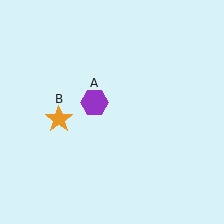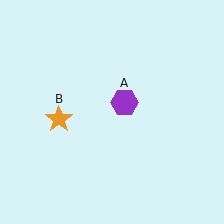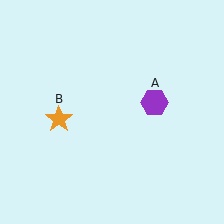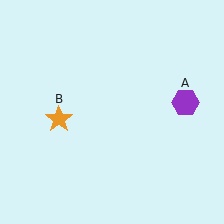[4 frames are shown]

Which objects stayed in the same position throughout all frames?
Orange star (object B) remained stationary.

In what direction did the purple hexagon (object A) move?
The purple hexagon (object A) moved right.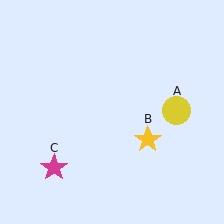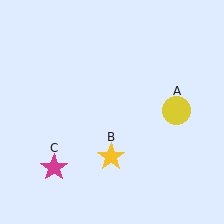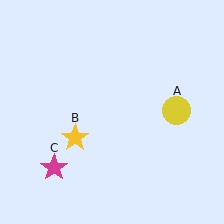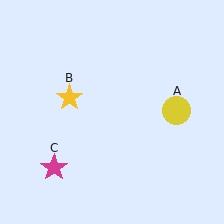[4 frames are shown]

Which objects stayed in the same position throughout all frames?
Yellow circle (object A) and magenta star (object C) remained stationary.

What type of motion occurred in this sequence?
The yellow star (object B) rotated clockwise around the center of the scene.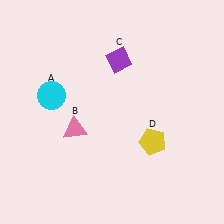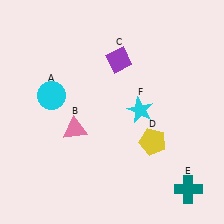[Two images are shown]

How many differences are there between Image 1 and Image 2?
There are 2 differences between the two images.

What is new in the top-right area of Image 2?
A cyan star (F) was added in the top-right area of Image 2.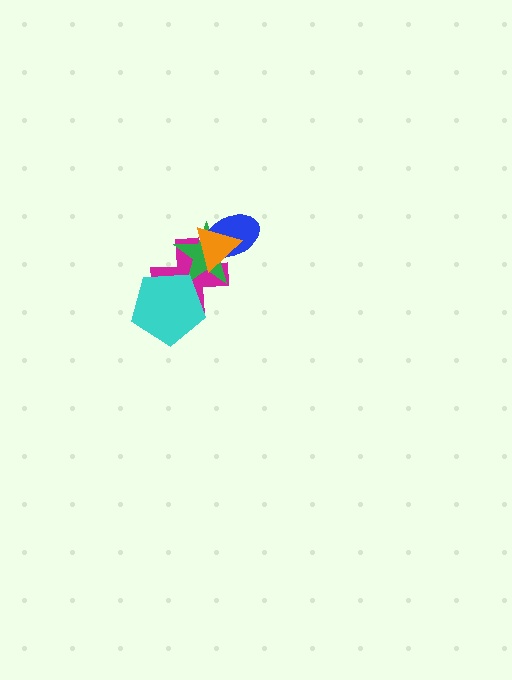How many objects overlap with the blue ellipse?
3 objects overlap with the blue ellipse.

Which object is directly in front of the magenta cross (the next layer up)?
The green star is directly in front of the magenta cross.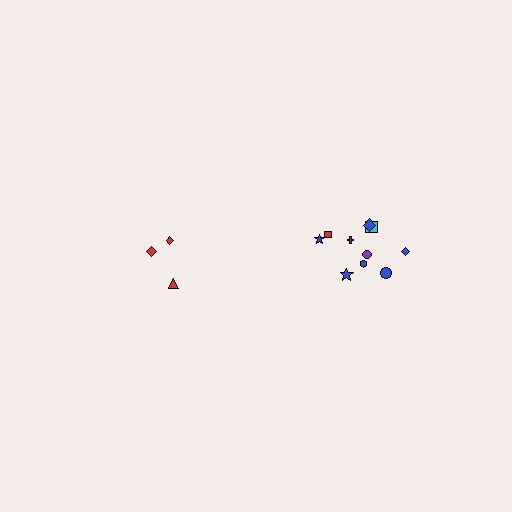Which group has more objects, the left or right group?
The right group.